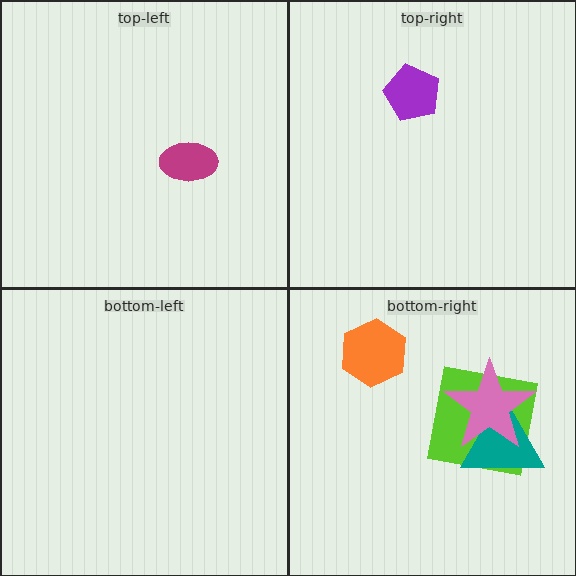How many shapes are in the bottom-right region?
4.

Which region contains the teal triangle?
The bottom-right region.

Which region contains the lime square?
The bottom-right region.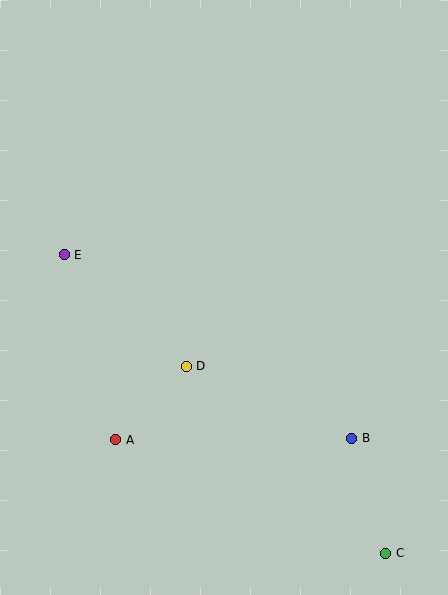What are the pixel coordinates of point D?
Point D is at (186, 366).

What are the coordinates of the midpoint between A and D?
The midpoint between A and D is at (151, 403).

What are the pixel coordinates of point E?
Point E is at (64, 255).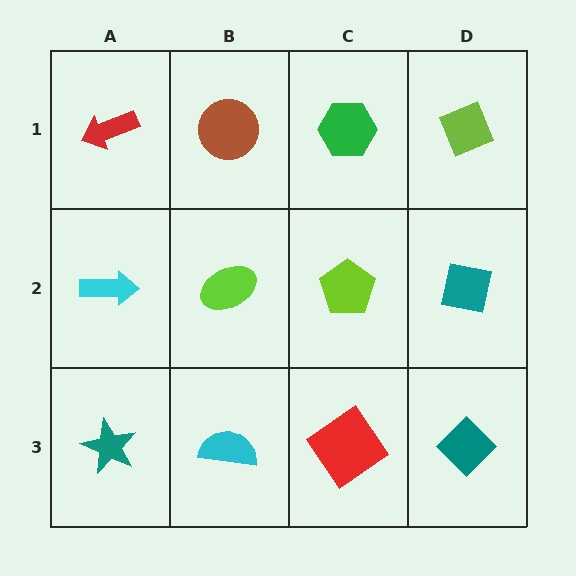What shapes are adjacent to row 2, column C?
A green hexagon (row 1, column C), a red diamond (row 3, column C), a lime ellipse (row 2, column B), a teal square (row 2, column D).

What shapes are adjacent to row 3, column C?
A lime pentagon (row 2, column C), a cyan semicircle (row 3, column B), a teal diamond (row 3, column D).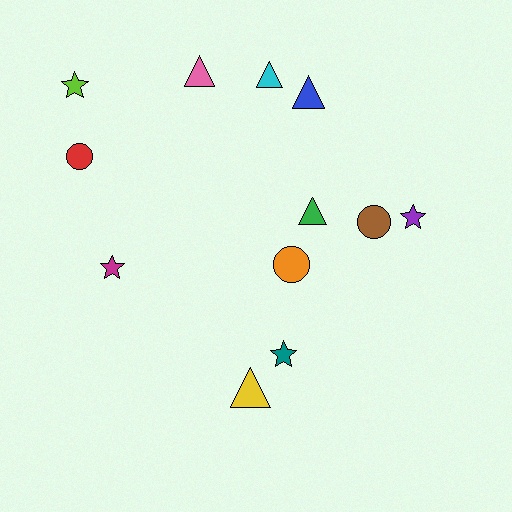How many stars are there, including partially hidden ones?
There are 4 stars.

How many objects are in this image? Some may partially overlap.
There are 12 objects.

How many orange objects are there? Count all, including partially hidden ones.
There is 1 orange object.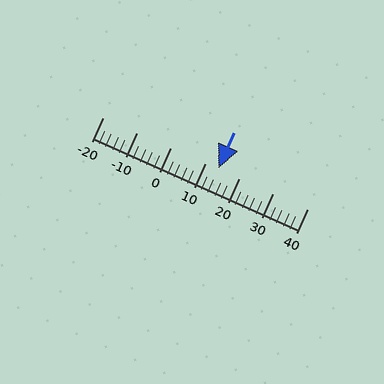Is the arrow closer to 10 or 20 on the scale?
The arrow is closer to 10.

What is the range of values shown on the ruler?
The ruler shows values from -20 to 40.